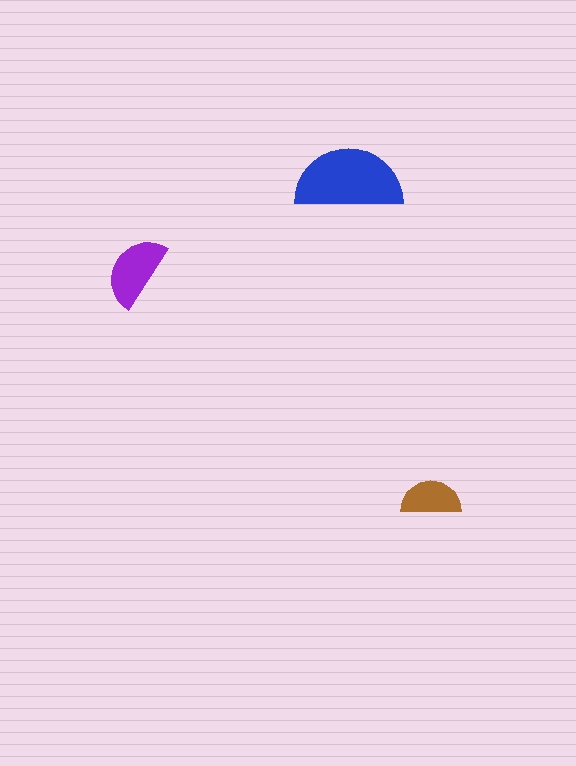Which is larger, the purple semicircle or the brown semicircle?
The purple one.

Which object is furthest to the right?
The brown semicircle is rightmost.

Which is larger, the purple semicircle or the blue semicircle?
The blue one.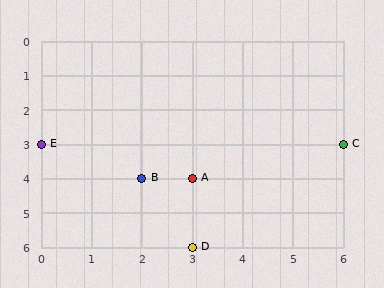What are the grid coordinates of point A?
Point A is at grid coordinates (3, 4).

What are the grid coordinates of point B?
Point B is at grid coordinates (2, 4).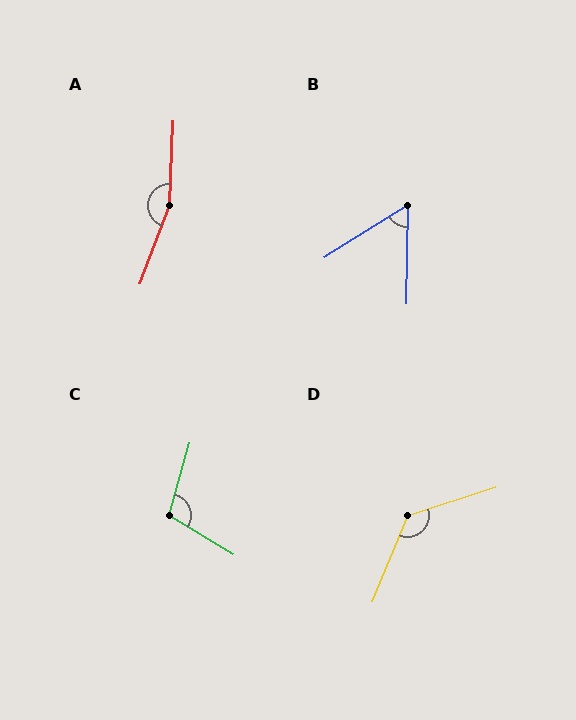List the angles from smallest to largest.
B (57°), C (106°), D (130°), A (162°).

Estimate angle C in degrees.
Approximately 106 degrees.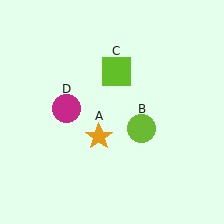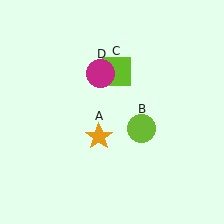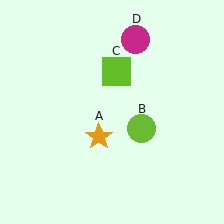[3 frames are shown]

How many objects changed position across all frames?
1 object changed position: magenta circle (object D).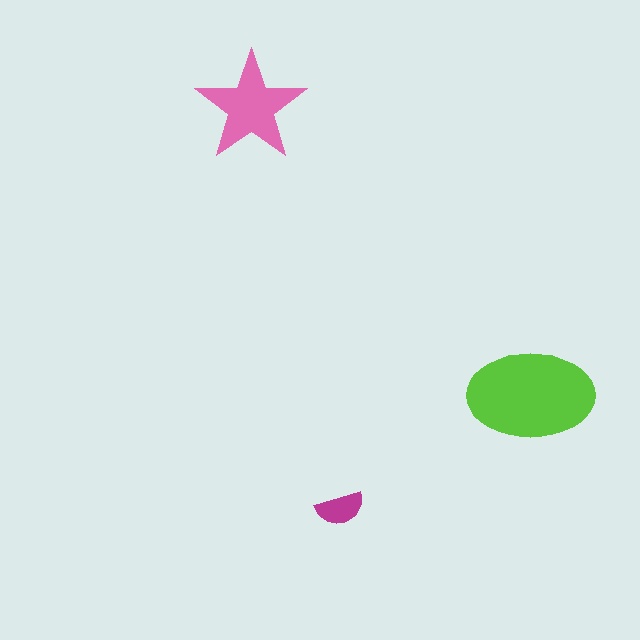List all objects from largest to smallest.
The lime ellipse, the pink star, the magenta semicircle.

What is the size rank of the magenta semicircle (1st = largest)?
3rd.